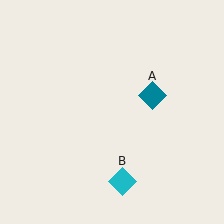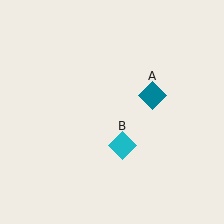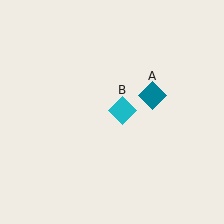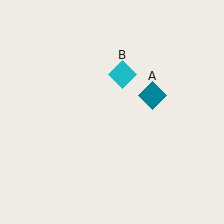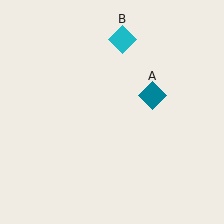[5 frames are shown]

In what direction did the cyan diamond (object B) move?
The cyan diamond (object B) moved up.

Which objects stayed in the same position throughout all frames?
Teal diamond (object A) remained stationary.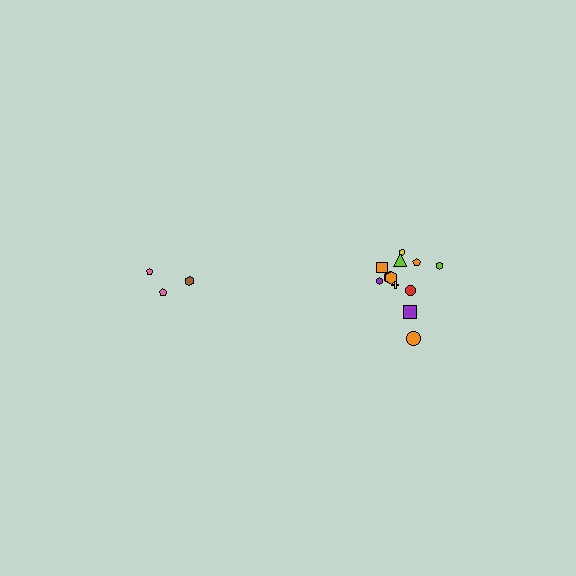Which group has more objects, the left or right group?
The right group.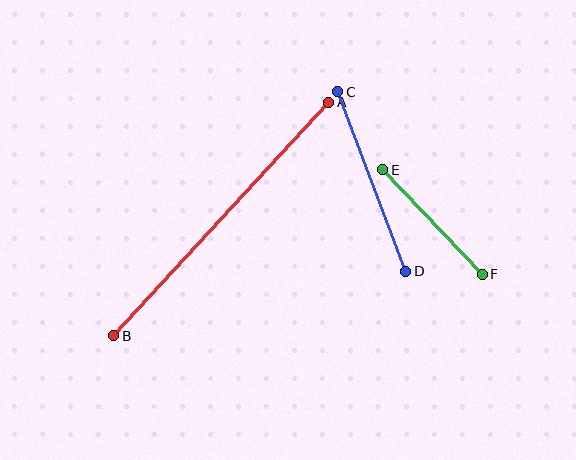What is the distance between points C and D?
The distance is approximately 192 pixels.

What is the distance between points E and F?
The distance is approximately 144 pixels.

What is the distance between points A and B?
The distance is approximately 317 pixels.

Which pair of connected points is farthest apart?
Points A and B are farthest apart.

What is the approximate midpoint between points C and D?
The midpoint is at approximately (372, 182) pixels.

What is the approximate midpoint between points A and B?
The midpoint is at approximately (221, 219) pixels.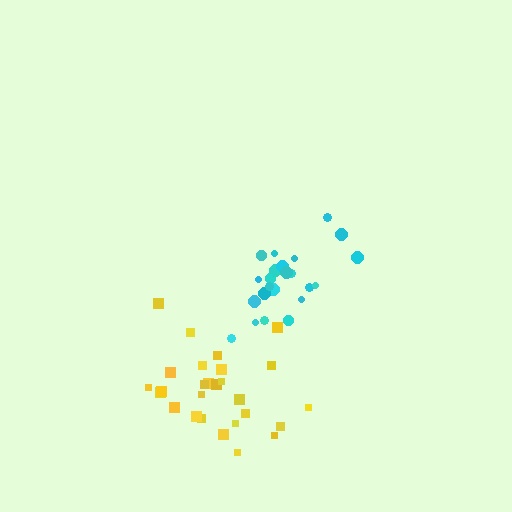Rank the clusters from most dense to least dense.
yellow, cyan.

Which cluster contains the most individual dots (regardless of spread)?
Yellow (27).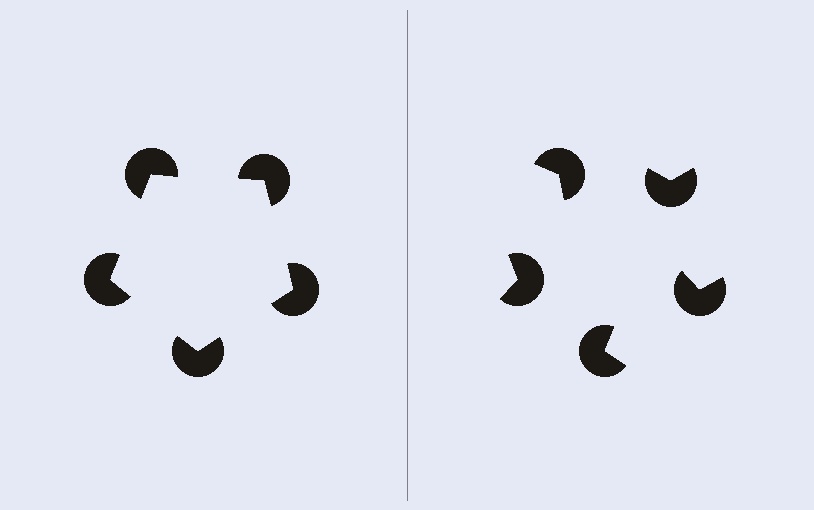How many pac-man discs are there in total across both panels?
10 — 5 on each side.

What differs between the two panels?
The pac-man discs are positioned identically on both sides; only the wedge orientations differ. On the left they align to a pentagon; on the right they are misaligned.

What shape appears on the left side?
An illusory pentagon.